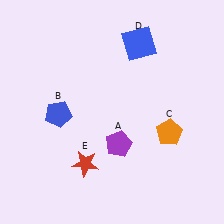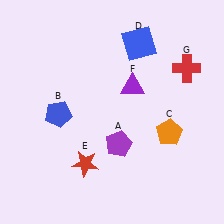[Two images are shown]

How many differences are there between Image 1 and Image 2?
There are 2 differences between the two images.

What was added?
A purple triangle (F), a red cross (G) were added in Image 2.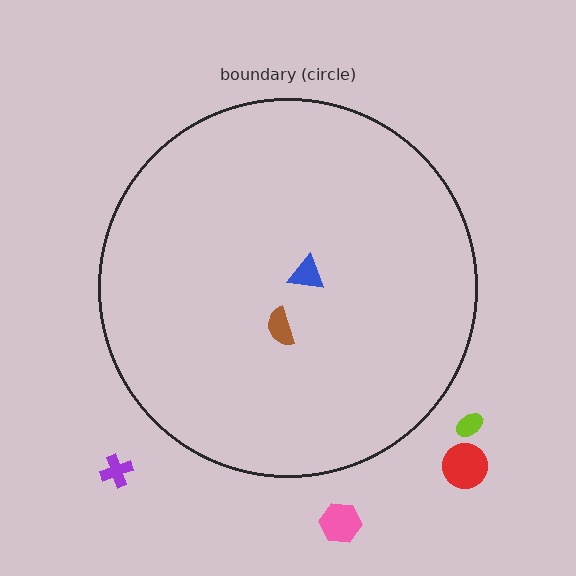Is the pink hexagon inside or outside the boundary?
Outside.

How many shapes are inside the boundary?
2 inside, 4 outside.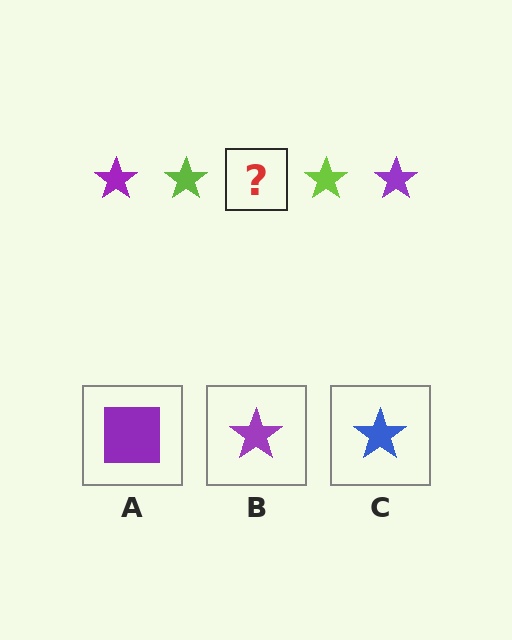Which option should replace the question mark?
Option B.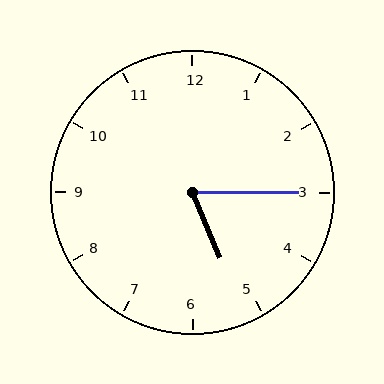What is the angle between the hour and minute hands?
Approximately 68 degrees.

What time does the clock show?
5:15.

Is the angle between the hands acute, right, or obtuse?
It is acute.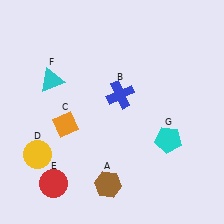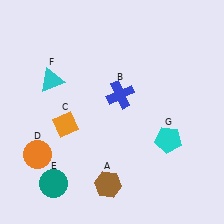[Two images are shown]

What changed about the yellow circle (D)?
In Image 1, D is yellow. In Image 2, it changed to orange.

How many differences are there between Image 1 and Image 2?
There are 2 differences between the two images.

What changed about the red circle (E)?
In Image 1, E is red. In Image 2, it changed to teal.